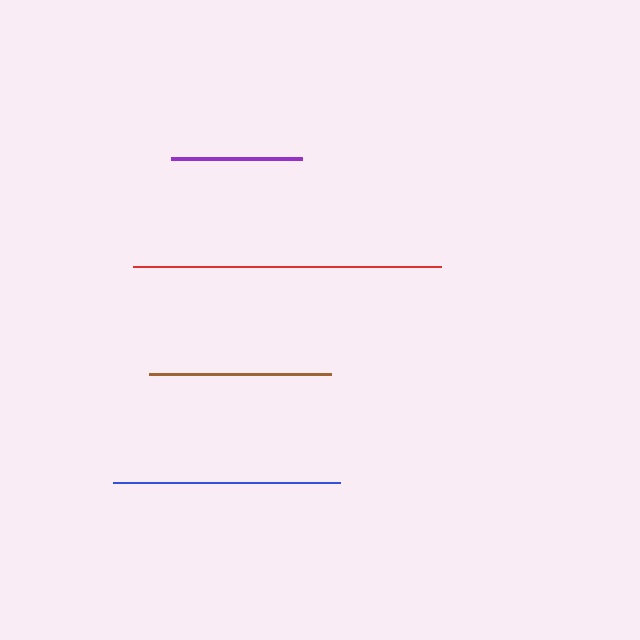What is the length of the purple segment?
The purple segment is approximately 131 pixels long.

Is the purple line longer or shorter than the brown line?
The brown line is longer than the purple line.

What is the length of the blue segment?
The blue segment is approximately 227 pixels long.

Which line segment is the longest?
The red line is the longest at approximately 308 pixels.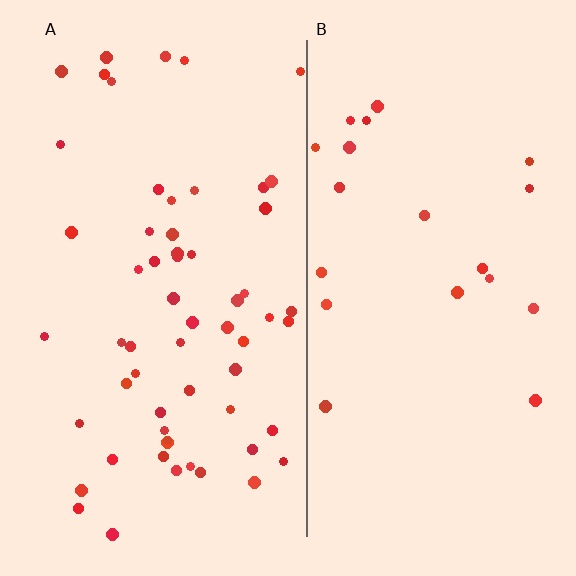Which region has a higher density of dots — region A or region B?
A (the left).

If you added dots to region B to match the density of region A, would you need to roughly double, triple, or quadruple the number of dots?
Approximately triple.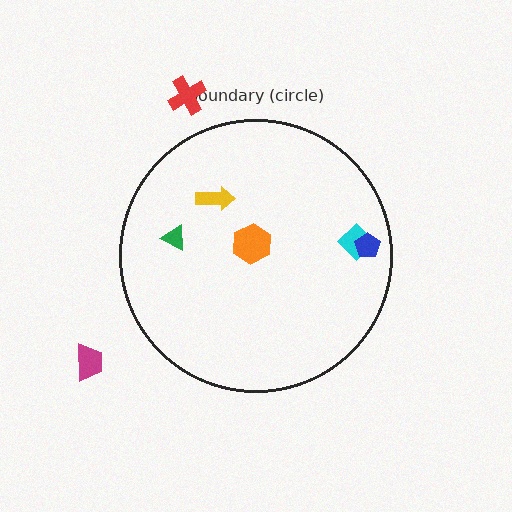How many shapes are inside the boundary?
5 inside, 2 outside.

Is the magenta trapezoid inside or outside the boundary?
Outside.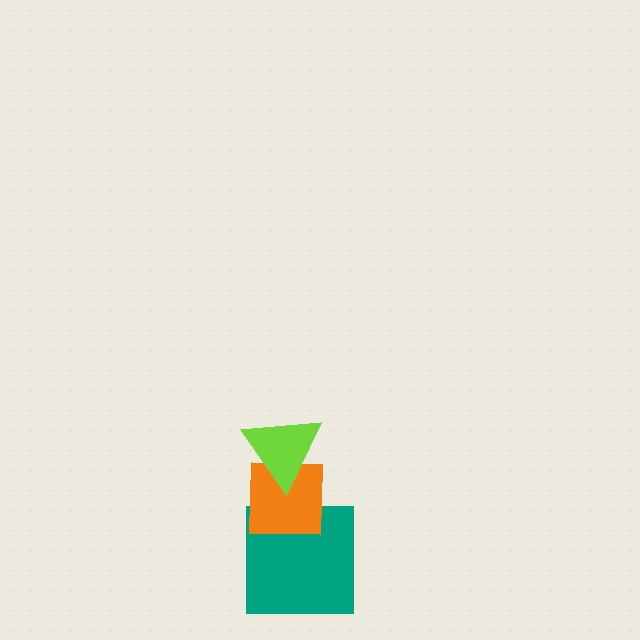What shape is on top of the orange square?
The lime triangle is on top of the orange square.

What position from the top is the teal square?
The teal square is 3rd from the top.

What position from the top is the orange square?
The orange square is 2nd from the top.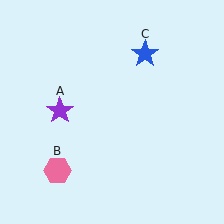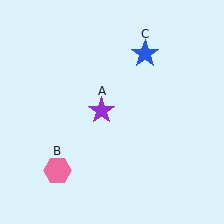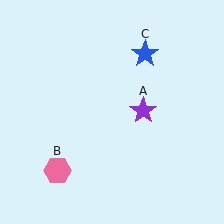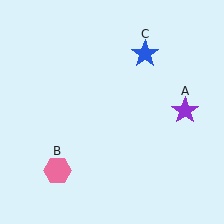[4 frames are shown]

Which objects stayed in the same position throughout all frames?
Pink hexagon (object B) and blue star (object C) remained stationary.